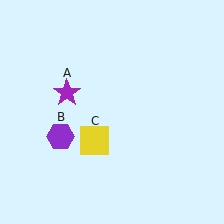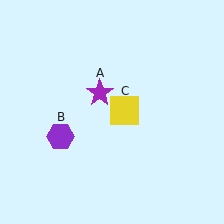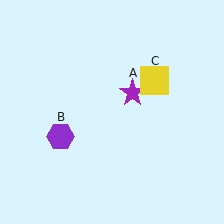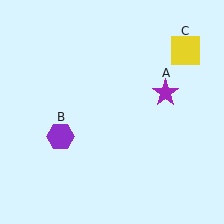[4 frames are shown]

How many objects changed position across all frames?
2 objects changed position: purple star (object A), yellow square (object C).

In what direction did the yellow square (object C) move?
The yellow square (object C) moved up and to the right.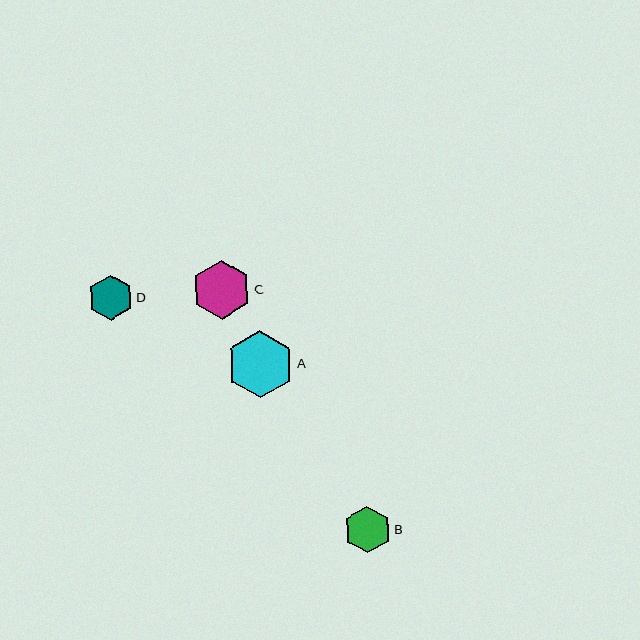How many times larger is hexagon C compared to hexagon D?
Hexagon C is approximately 1.3 times the size of hexagon D.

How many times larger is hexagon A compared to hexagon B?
Hexagon A is approximately 1.4 times the size of hexagon B.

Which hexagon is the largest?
Hexagon A is the largest with a size of approximately 67 pixels.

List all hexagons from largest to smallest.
From largest to smallest: A, C, B, D.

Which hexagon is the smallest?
Hexagon D is the smallest with a size of approximately 45 pixels.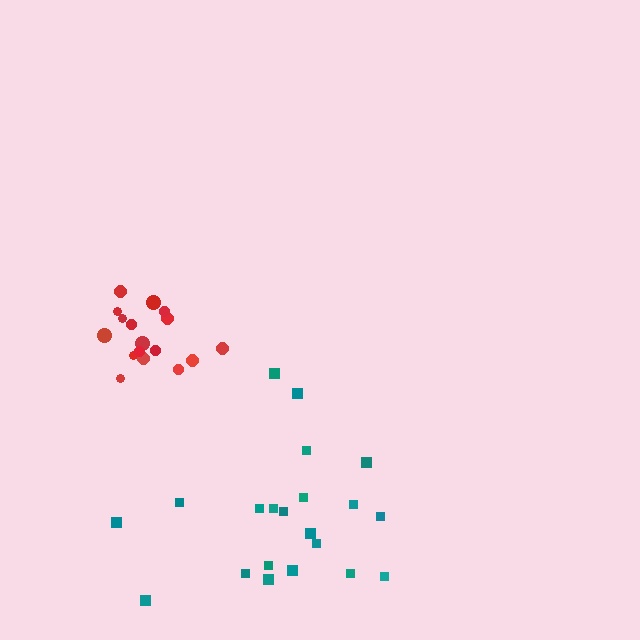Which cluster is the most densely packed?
Red.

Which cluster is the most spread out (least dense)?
Teal.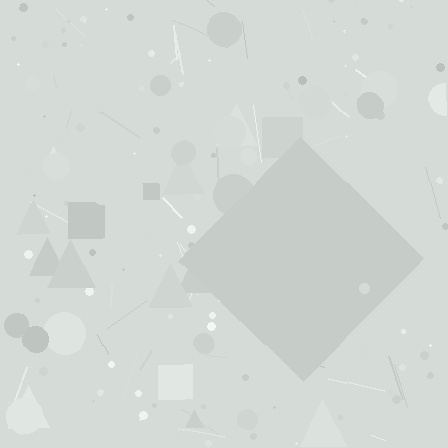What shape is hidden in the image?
A diamond is hidden in the image.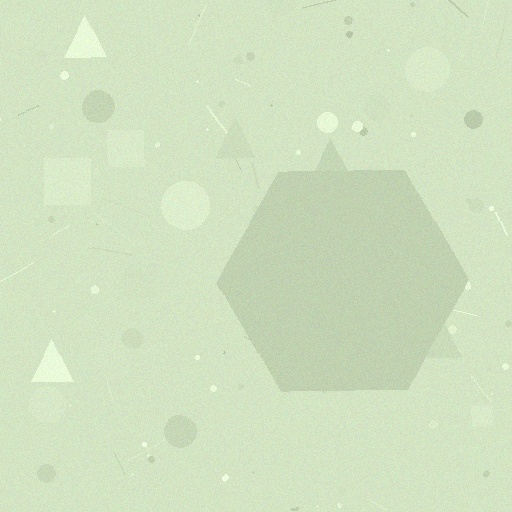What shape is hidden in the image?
A hexagon is hidden in the image.